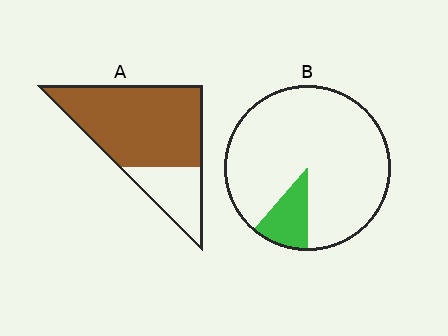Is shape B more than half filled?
No.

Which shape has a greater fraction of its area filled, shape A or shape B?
Shape A.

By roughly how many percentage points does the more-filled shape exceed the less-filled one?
By roughly 65 percentage points (A over B).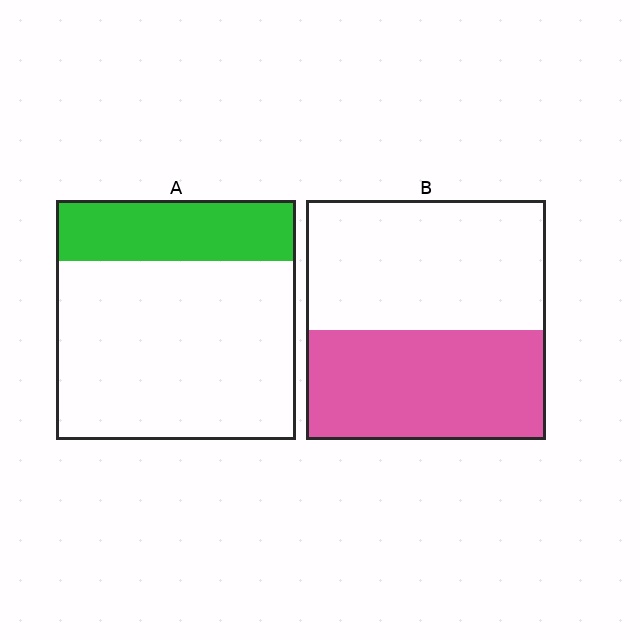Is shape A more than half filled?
No.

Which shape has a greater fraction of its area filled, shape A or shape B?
Shape B.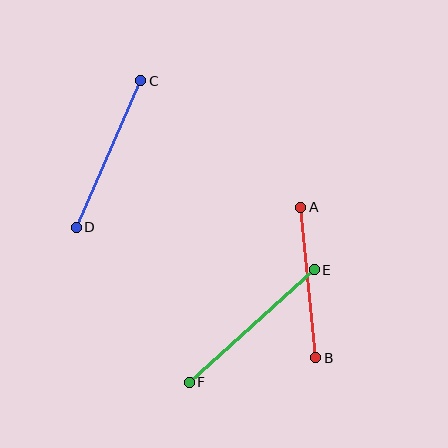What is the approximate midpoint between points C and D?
The midpoint is at approximately (109, 154) pixels.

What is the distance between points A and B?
The distance is approximately 151 pixels.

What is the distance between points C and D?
The distance is approximately 160 pixels.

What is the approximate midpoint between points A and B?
The midpoint is at approximately (308, 282) pixels.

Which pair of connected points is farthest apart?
Points E and F are farthest apart.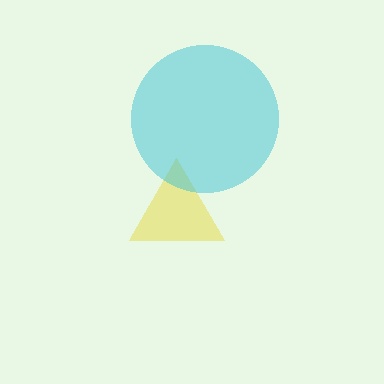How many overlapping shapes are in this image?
There are 2 overlapping shapes in the image.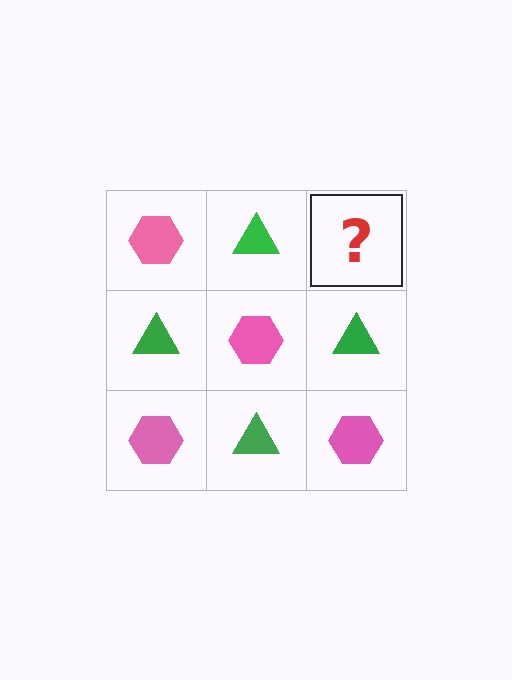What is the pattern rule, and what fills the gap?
The rule is that it alternates pink hexagon and green triangle in a checkerboard pattern. The gap should be filled with a pink hexagon.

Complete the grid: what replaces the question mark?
The question mark should be replaced with a pink hexagon.